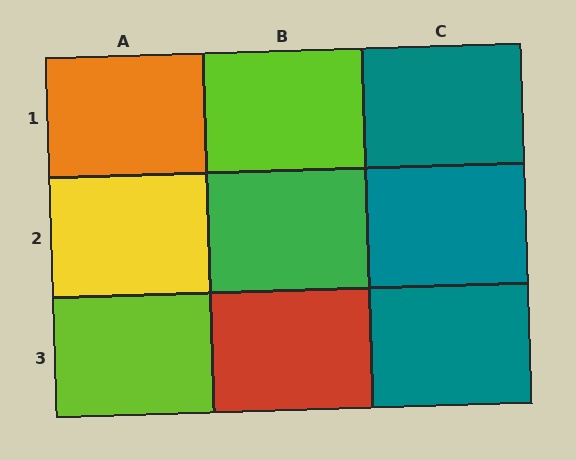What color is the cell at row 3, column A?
Lime.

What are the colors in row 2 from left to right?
Yellow, green, teal.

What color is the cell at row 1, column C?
Teal.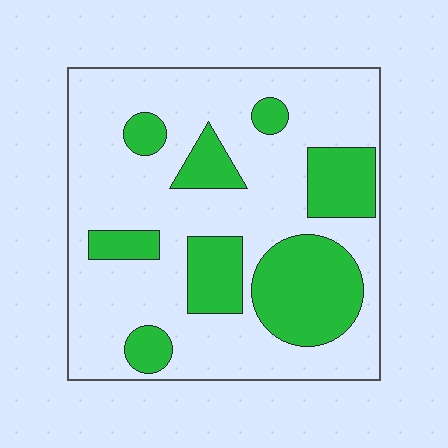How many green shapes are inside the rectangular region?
8.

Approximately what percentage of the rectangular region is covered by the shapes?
Approximately 30%.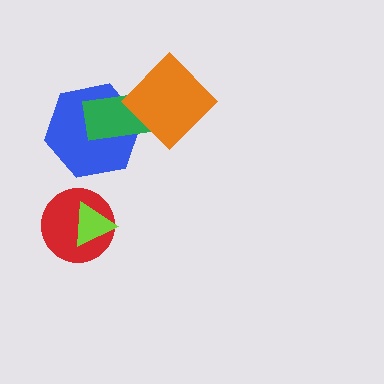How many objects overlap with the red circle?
1 object overlaps with the red circle.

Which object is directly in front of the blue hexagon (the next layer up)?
The green rectangle is directly in front of the blue hexagon.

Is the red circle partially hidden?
Yes, it is partially covered by another shape.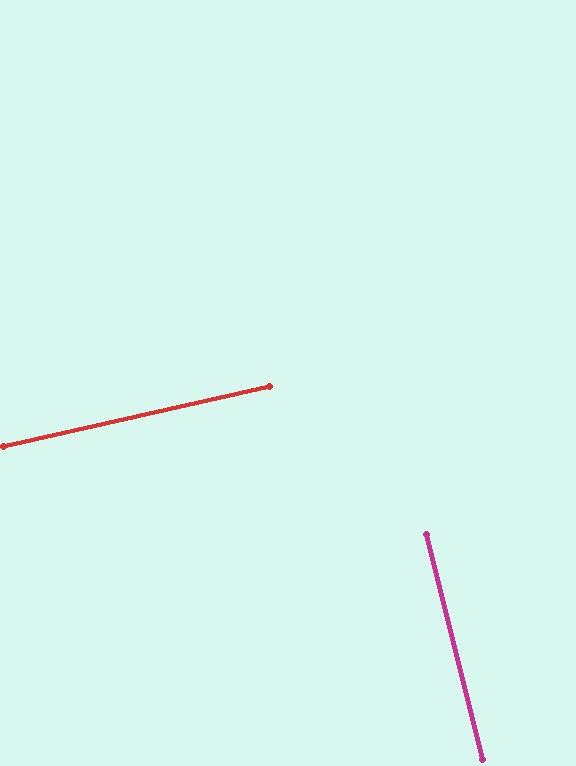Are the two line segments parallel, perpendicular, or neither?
Perpendicular — they meet at approximately 89°.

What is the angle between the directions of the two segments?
Approximately 89 degrees.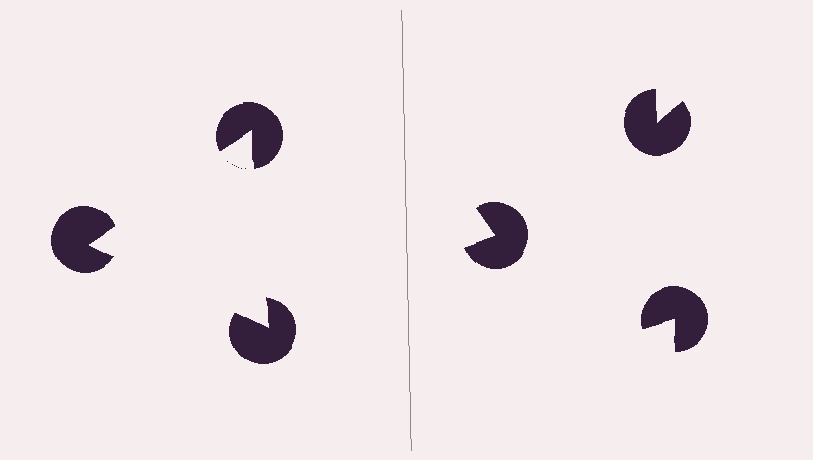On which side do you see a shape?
An illusory triangle appears on the left side. On the right side the wedge cuts are rotated, so no coherent shape forms.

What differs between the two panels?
The pac-man discs are positioned identically on both sides; only the wedge orientations differ. On the left they align to a triangle; on the right they are misaligned.